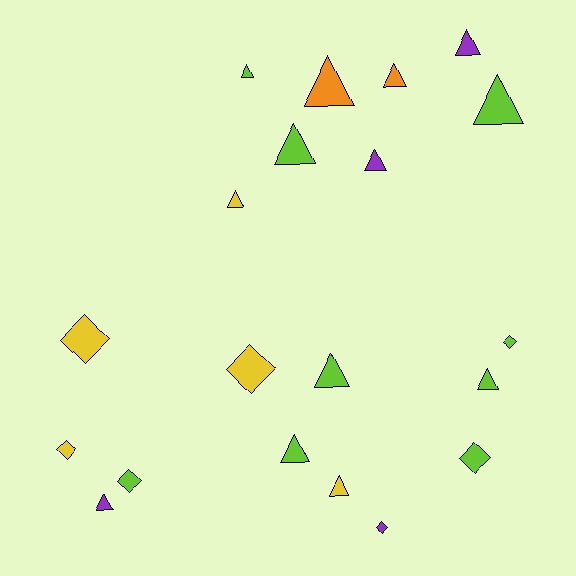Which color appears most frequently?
Lime, with 9 objects.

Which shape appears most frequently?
Triangle, with 13 objects.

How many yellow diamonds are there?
There are 3 yellow diamonds.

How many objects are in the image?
There are 20 objects.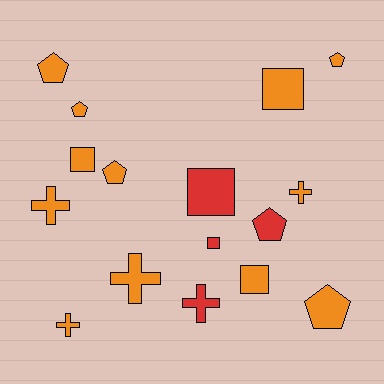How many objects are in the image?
There are 16 objects.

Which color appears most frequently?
Orange, with 12 objects.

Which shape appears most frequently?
Pentagon, with 6 objects.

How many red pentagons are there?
There is 1 red pentagon.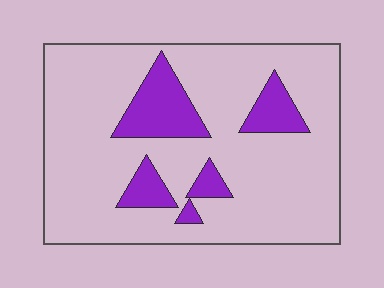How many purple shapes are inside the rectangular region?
5.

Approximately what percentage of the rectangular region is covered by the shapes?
Approximately 15%.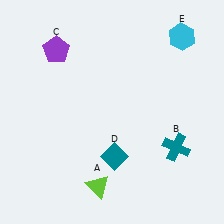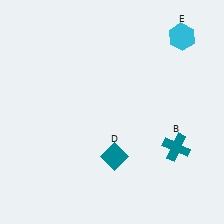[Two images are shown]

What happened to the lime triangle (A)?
The lime triangle (A) was removed in Image 2. It was in the bottom-left area of Image 1.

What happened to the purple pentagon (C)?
The purple pentagon (C) was removed in Image 2. It was in the top-left area of Image 1.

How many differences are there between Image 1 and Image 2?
There are 2 differences between the two images.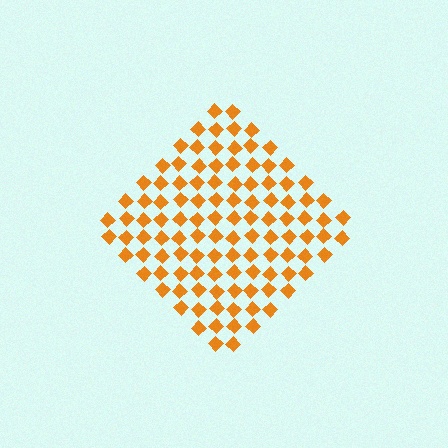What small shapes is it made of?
It is made of small diamonds.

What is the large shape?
The large shape is a diamond.